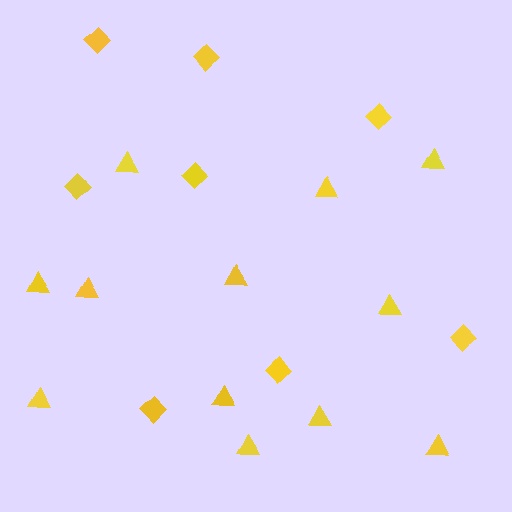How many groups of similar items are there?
There are 2 groups: one group of diamonds (8) and one group of triangles (12).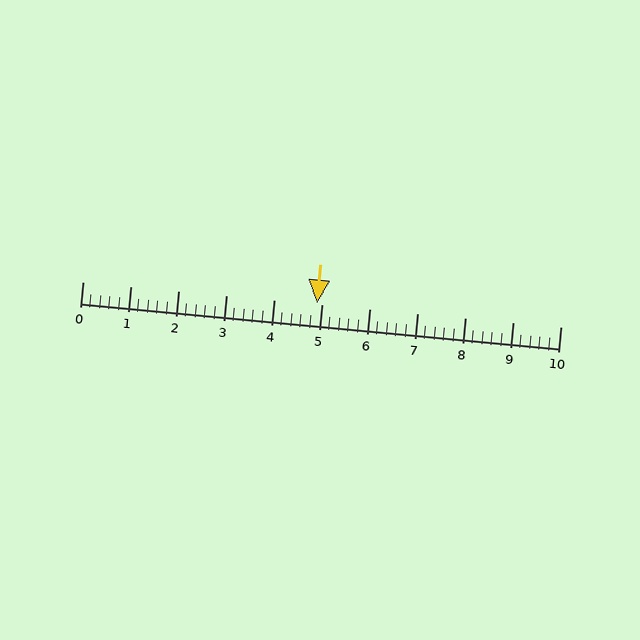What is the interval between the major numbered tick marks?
The major tick marks are spaced 1 units apart.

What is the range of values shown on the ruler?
The ruler shows values from 0 to 10.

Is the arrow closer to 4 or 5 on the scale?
The arrow is closer to 5.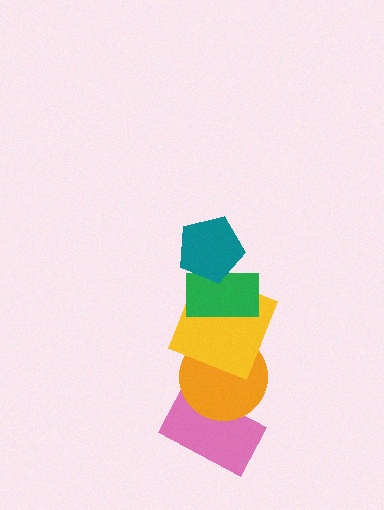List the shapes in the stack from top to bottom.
From top to bottom: the teal pentagon, the green rectangle, the yellow square, the orange circle, the pink rectangle.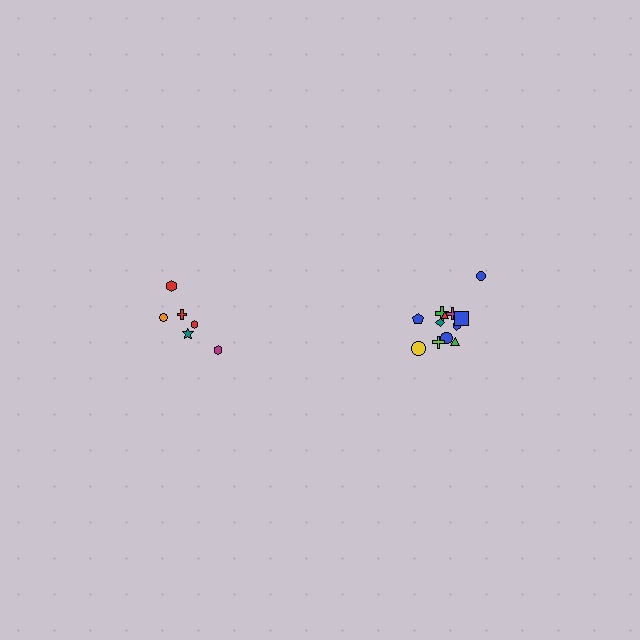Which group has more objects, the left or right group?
The right group.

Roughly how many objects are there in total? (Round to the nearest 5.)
Roughly 20 objects in total.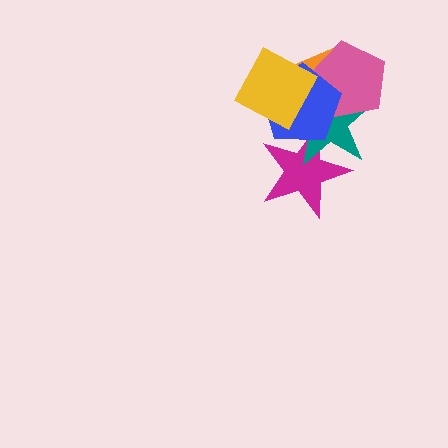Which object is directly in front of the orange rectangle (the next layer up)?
The pink pentagon is directly in front of the orange rectangle.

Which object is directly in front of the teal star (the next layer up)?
The orange rectangle is directly in front of the teal star.